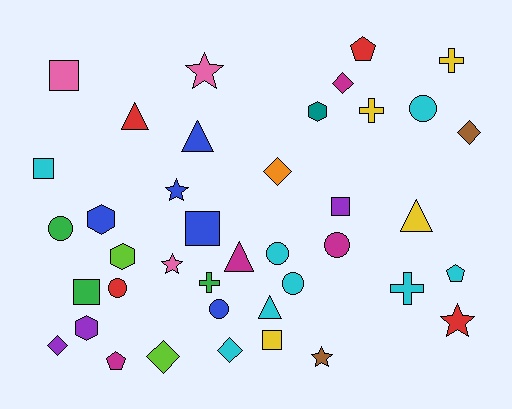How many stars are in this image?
There are 5 stars.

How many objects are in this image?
There are 40 objects.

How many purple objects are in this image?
There are 3 purple objects.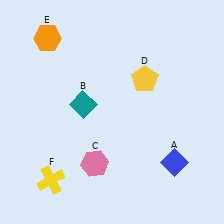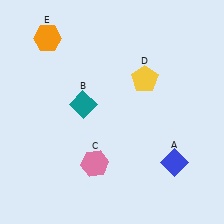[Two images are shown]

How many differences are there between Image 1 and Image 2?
There is 1 difference between the two images.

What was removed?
The yellow cross (F) was removed in Image 2.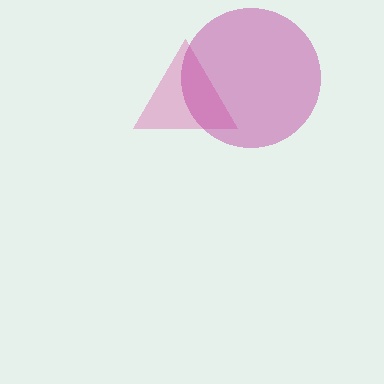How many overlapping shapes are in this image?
There are 2 overlapping shapes in the image.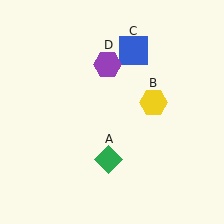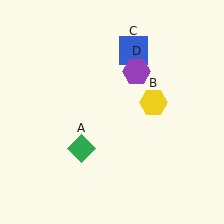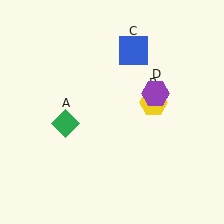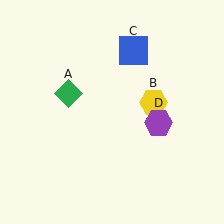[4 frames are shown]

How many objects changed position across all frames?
2 objects changed position: green diamond (object A), purple hexagon (object D).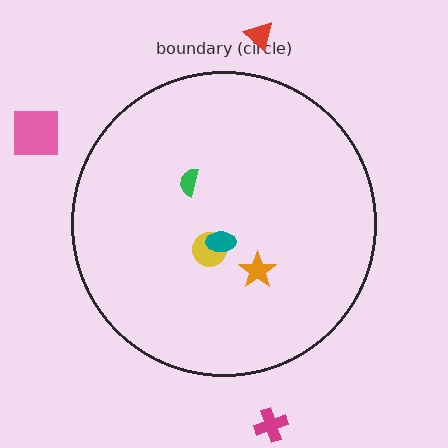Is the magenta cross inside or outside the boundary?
Outside.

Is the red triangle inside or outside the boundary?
Outside.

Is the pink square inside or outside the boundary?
Outside.